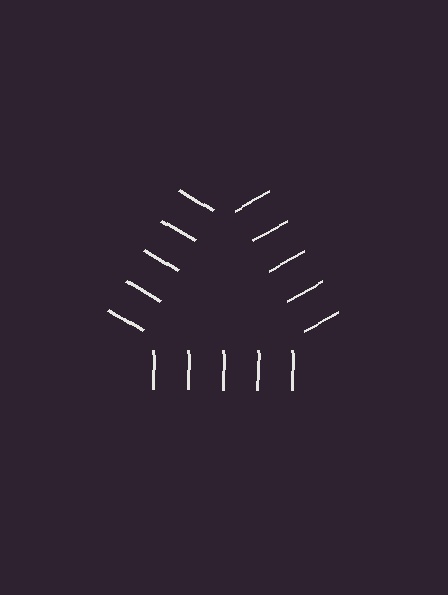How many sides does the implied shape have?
3 sides — the line-ends trace a triangle.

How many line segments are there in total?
15 — 5 along each of the 3 edges.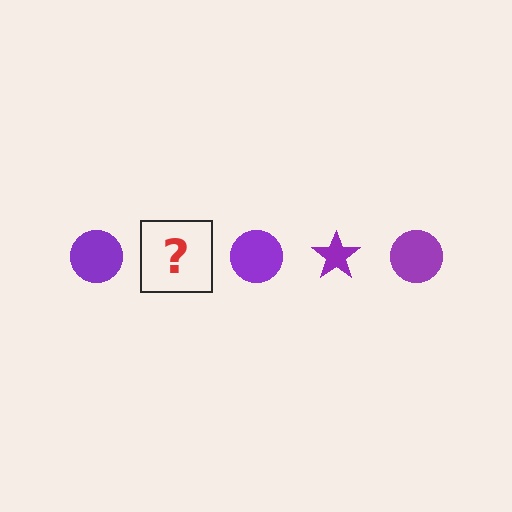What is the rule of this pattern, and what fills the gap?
The rule is that the pattern cycles through circle, star shapes in purple. The gap should be filled with a purple star.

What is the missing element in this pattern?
The missing element is a purple star.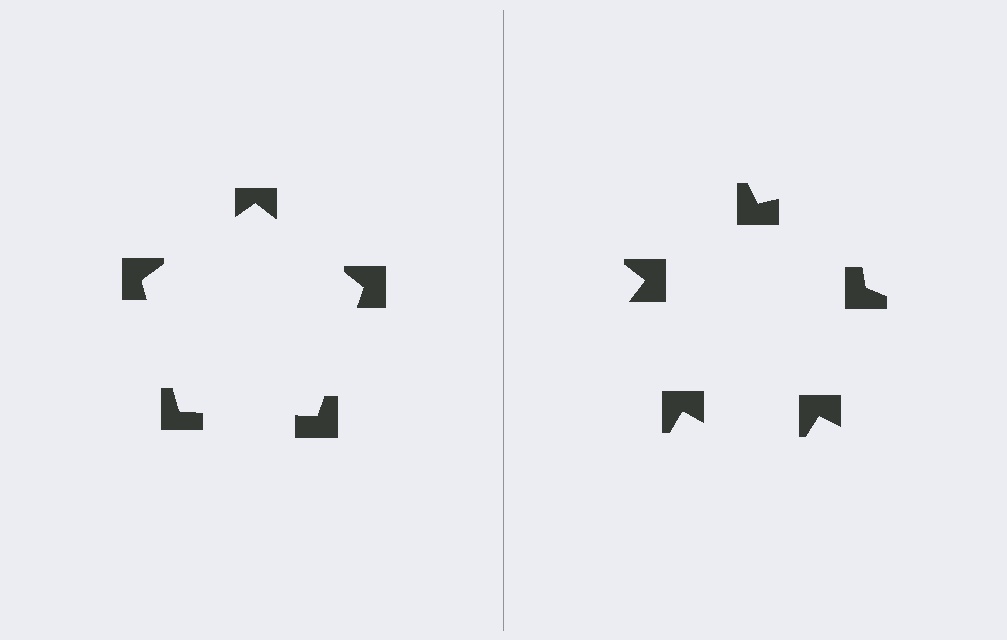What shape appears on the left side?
An illusory pentagon.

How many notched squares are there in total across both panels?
10 — 5 on each side.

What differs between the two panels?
The notched squares are positioned identically on both sides; only the wedge orientations differ. On the left they align to a pentagon; on the right they are misaligned.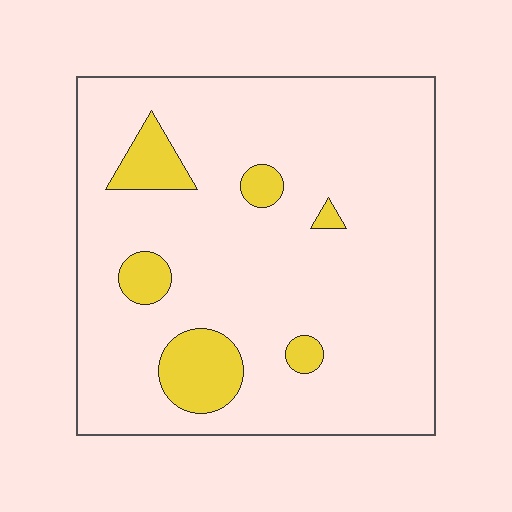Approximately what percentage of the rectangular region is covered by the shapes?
Approximately 10%.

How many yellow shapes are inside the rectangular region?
6.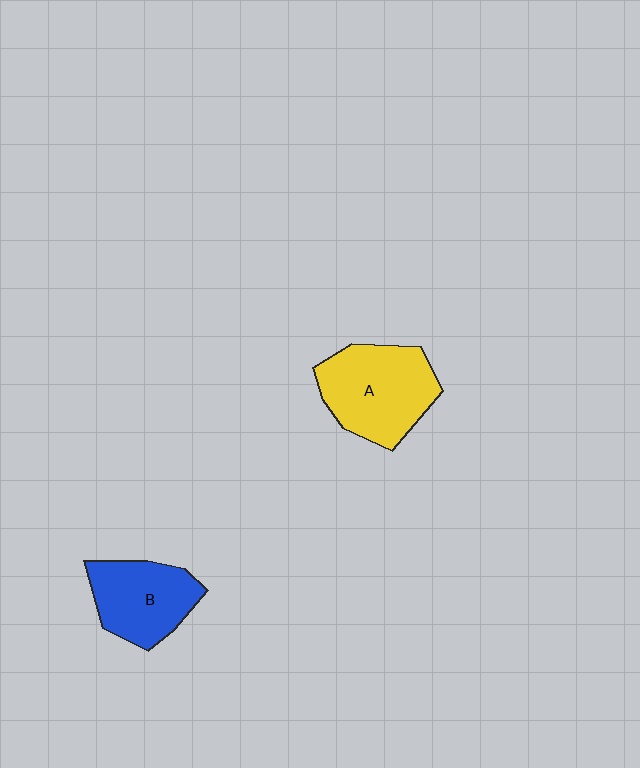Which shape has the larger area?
Shape A (yellow).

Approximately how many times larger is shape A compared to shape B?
Approximately 1.3 times.